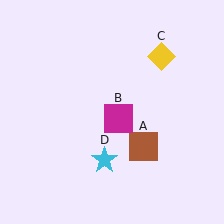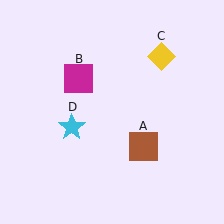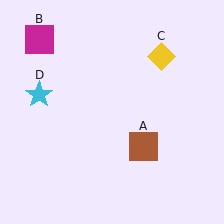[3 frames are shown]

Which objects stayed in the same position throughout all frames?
Brown square (object A) and yellow diamond (object C) remained stationary.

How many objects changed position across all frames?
2 objects changed position: magenta square (object B), cyan star (object D).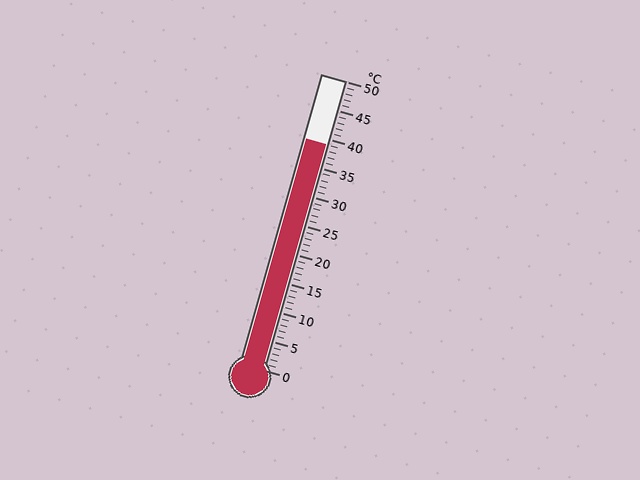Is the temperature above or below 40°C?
The temperature is below 40°C.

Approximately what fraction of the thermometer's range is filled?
The thermometer is filled to approximately 80% of its range.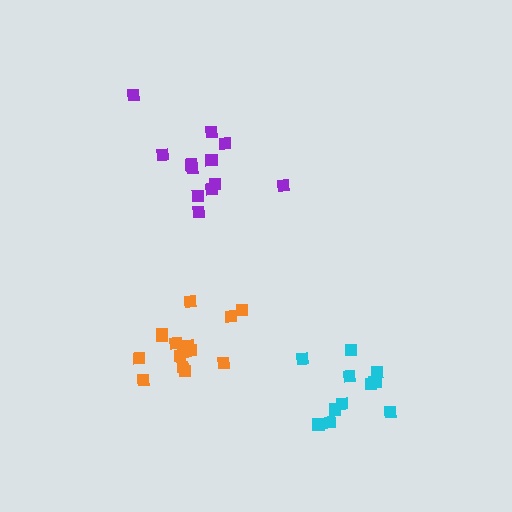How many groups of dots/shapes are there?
There are 3 groups.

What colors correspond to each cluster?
The clusters are colored: cyan, purple, orange.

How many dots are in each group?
Group 1: 11 dots, Group 2: 12 dots, Group 3: 15 dots (38 total).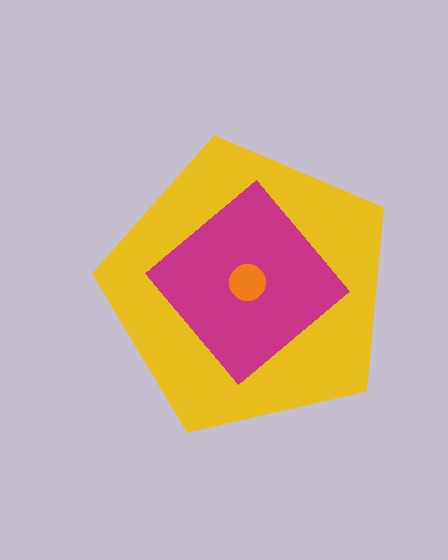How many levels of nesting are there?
3.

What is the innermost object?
The orange circle.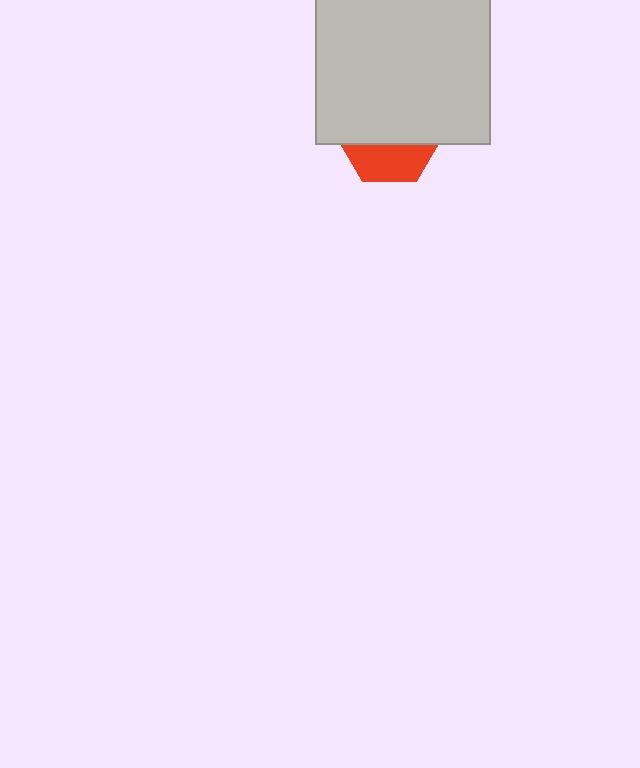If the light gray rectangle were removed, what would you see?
You would see the complete red hexagon.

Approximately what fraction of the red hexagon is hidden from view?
Roughly 64% of the red hexagon is hidden behind the light gray rectangle.